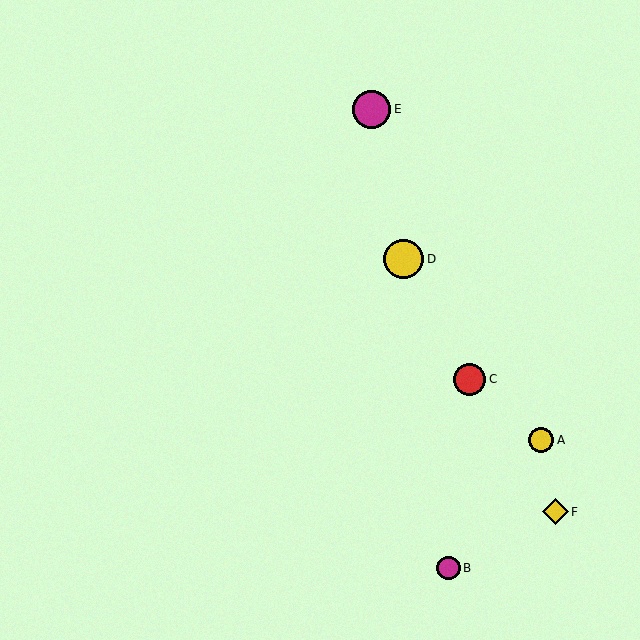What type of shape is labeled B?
Shape B is a magenta circle.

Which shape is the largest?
The yellow circle (labeled D) is the largest.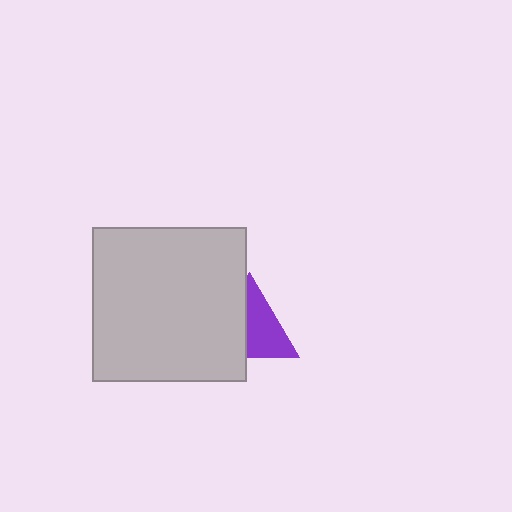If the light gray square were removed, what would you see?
You would see the complete purple triangle.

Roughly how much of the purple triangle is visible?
About half of it is visible (roughly 54%).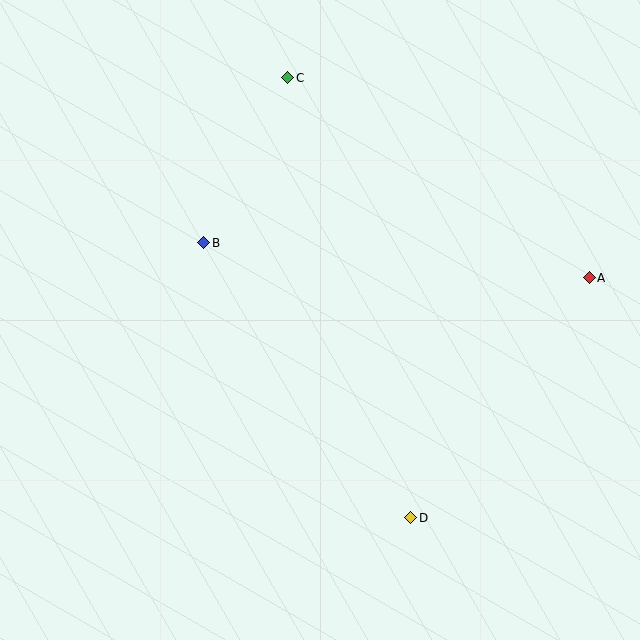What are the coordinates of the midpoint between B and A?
The midpoint between B and A is at (396, 260).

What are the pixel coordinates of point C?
Point C is at (288, 78).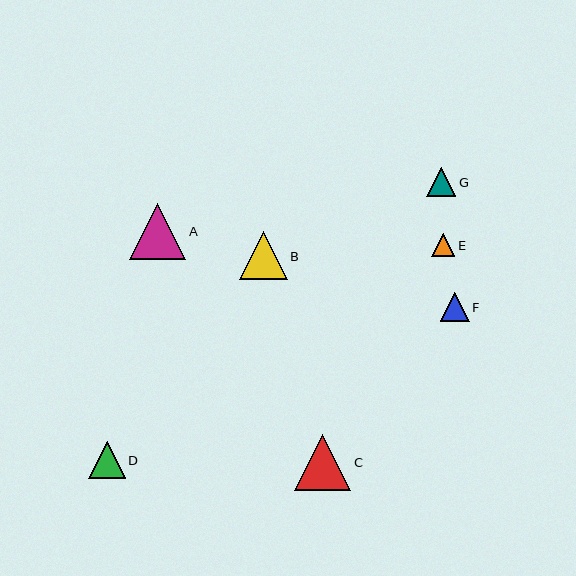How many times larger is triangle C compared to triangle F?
Triangle C is approximately 2.0 times the size of triangle F.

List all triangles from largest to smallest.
From largest to smallest: A, C, B, D, G, F, E.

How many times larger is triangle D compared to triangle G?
Triangle D is approximately 1.2 times the size of triangle G.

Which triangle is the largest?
Triangle A is the largest with a size of approximately 57 pixels.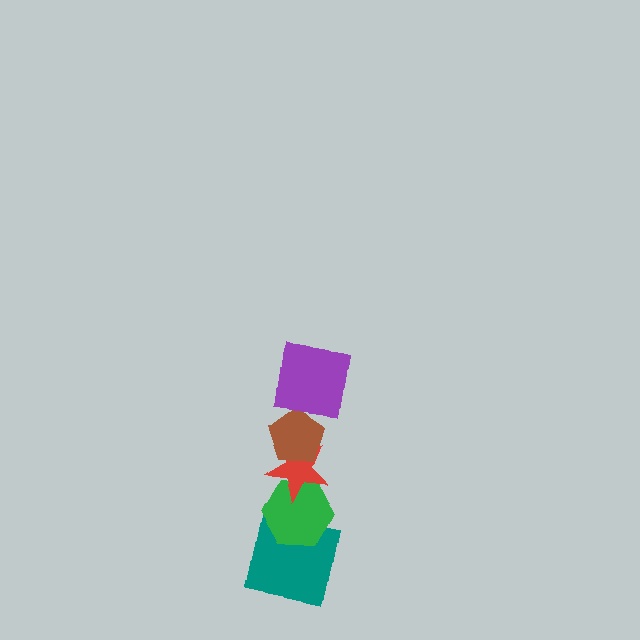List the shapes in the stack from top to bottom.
From top to bottom: the purple square, the brown pentagon, the red star, the green hexagon, the teal square.